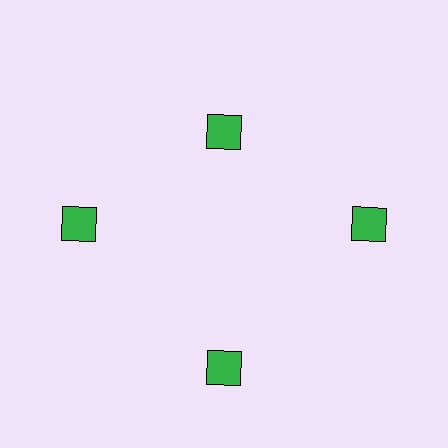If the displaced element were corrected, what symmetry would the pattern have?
It would have 4-fold rotational symmetry — the pattern would map onto itself every 90 degrees.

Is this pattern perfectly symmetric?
No. The 4 green diamonds are arranged in a ring, but one element near the 12 o'clock position is pulled inward toward the center, breaking the 4-fold rotational symmetry.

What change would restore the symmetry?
The symmetry would be restored by moving it outward, back onto the ring so that all 4 diamonds sit at equal angles and equal distance from the center.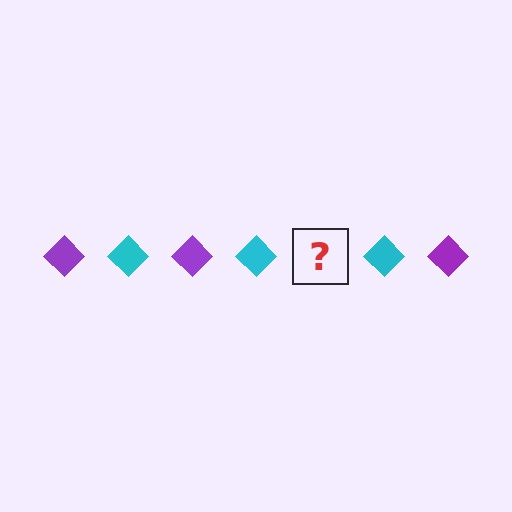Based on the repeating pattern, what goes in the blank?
The blank should be a purple diamond.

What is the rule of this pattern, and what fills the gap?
The rule is that the pattern cycles through purple, cyan diamonds. The gap should be filled with a purple diamond.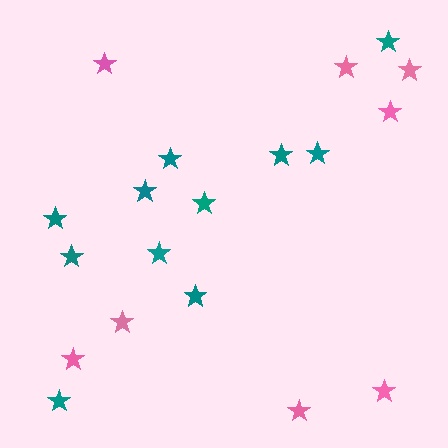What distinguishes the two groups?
There are 2 groups: one group of teal stars (11) and one group of pink stars (8).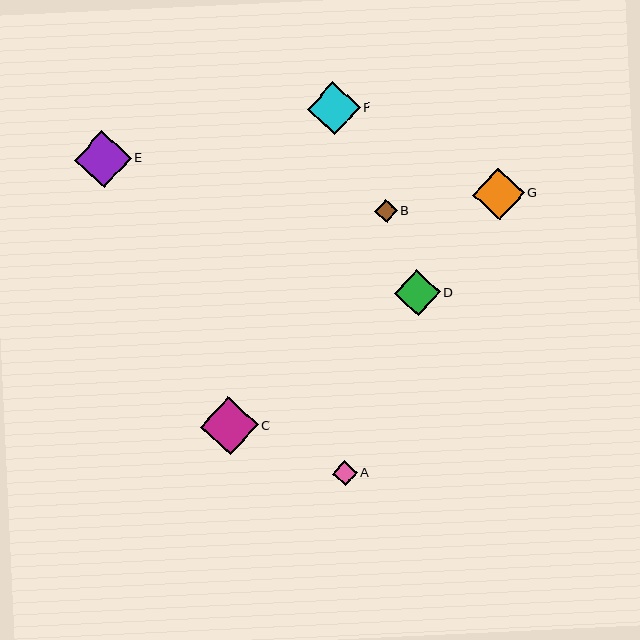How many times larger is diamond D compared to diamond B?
Diamond D is approximately 2.0 times the size of diamond B.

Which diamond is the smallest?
Diamond B is the smallest with a size of approximately 23 pixels.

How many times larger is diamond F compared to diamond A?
Diamond F is approximately 2.1 times the size of diamond A.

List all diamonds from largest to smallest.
From largest to smallest: C, E, F, G, D, A, B.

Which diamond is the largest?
Diamond C is the largest with a size of approximately 58 pixels.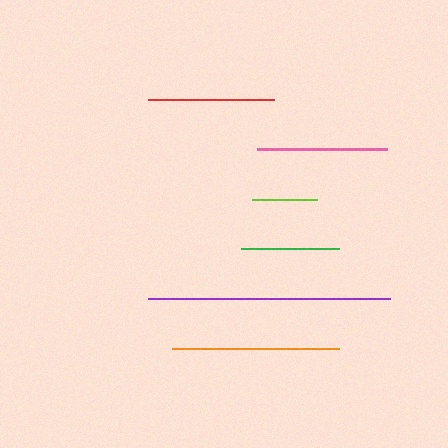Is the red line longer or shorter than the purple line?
The purple line is longer than the red line.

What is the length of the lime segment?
The lime segment is approximately 65 pixels long.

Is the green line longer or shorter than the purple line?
The purple line is longer than the green line.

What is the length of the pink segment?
The pink segment is approximately 130 pixels long.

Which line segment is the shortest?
The lime line is the shortest at approximately 65 pixels.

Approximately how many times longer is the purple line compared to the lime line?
The purple line is approximately 3.7 times the length of the lime line.